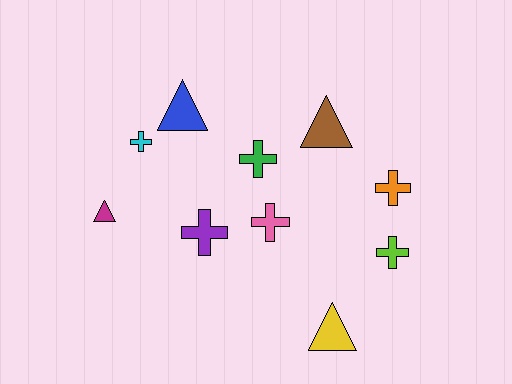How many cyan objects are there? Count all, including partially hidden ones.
There is 1 cyan object.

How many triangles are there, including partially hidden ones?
There are 4 triangles.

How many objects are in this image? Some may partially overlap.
There are 10 objects.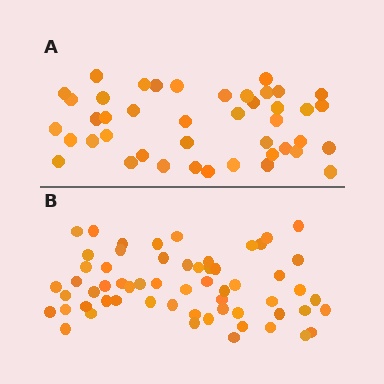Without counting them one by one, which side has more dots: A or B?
Region B (the bottom region) has more dots.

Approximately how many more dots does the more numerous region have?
Region B has approximately 15 more dots than region A.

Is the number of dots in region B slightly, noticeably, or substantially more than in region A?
Region B has noticeably more, but not dramatically so. The ratio is roughly 1.4 to 1.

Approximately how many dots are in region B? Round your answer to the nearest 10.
About 60 dots.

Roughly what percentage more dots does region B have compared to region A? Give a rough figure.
About 40% more.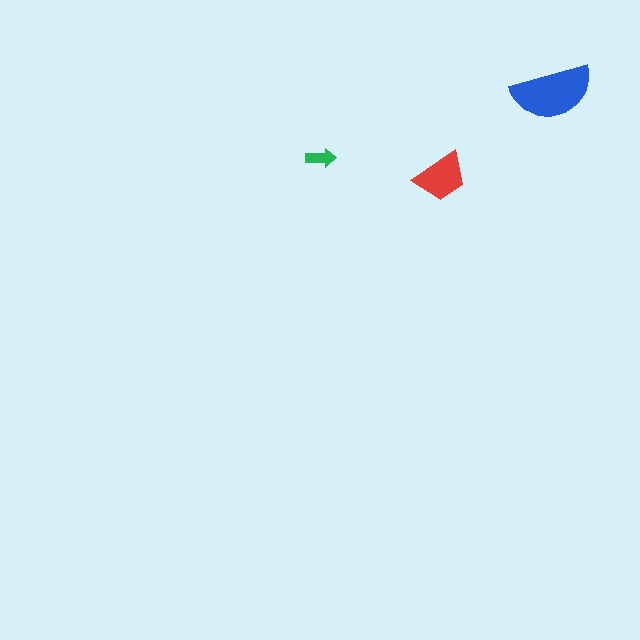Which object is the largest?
The blue semicircle.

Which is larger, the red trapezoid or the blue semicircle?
The blue semicircle.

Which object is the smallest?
The green arrow.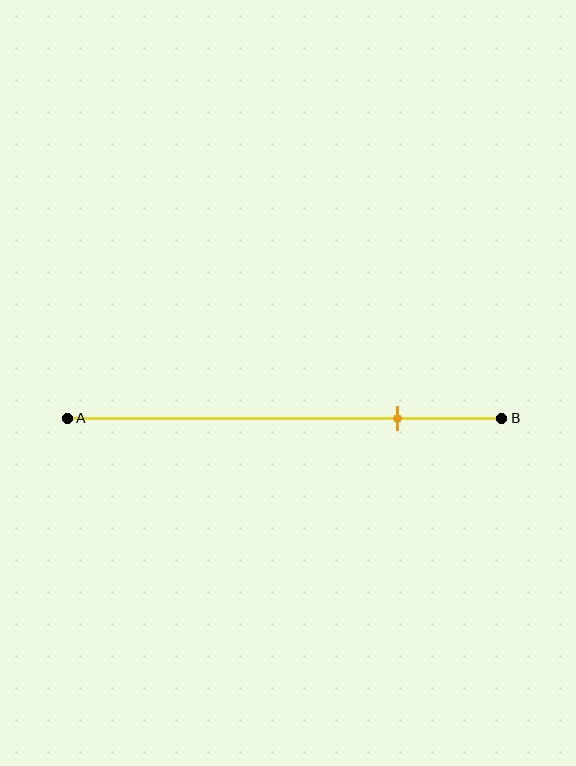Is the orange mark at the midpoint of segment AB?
No, the mark is at about 75% from A, not at the 50% midpoint.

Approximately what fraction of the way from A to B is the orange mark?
The orange mark is approximately 75% of the way from A to B.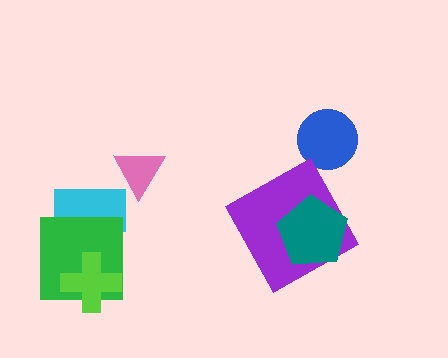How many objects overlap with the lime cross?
1 object overlaps with the lime cross.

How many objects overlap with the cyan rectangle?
1 object overlaps with the cyan rectangle.